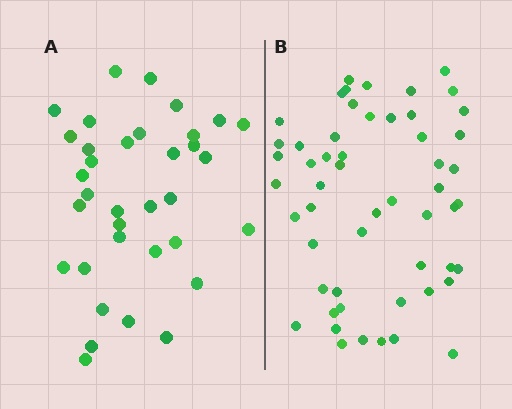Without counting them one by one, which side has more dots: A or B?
Region B (the right region) has more dots.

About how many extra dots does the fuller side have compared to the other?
Region B has approximately 20 more dots than region A.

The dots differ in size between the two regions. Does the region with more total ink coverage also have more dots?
No. Region A has more total ink coverage because its dots are larger, but region B actually contains more individual dots. Total area can be misleading — the number of items is what matters here.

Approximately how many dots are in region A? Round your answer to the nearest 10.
About 40 dots. (The exact count is 35, which rounds to 40.)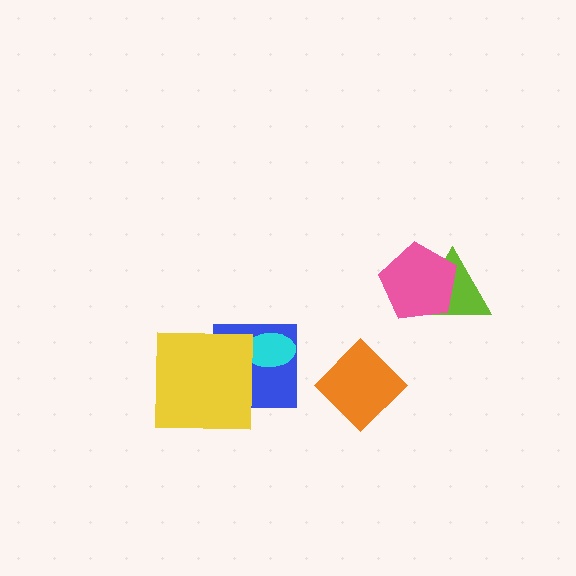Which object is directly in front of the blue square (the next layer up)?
The cyan ellipse is directly in front of the blue square.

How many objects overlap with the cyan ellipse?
1 object overlaps with the cyan ellipse.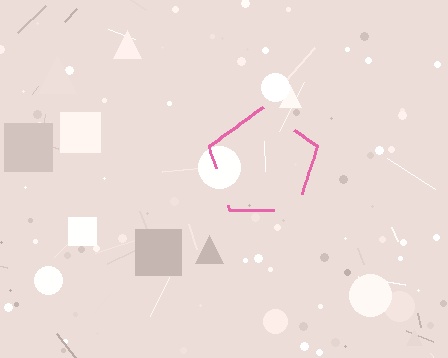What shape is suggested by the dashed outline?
The dashed outline suggests a pentagon.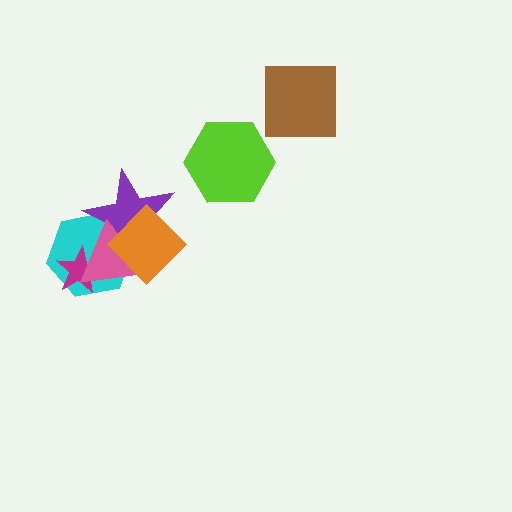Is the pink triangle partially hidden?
Yes, it is partially covered by another shape.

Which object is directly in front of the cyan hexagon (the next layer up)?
The magenta star is directly in front of the cyan hexagon.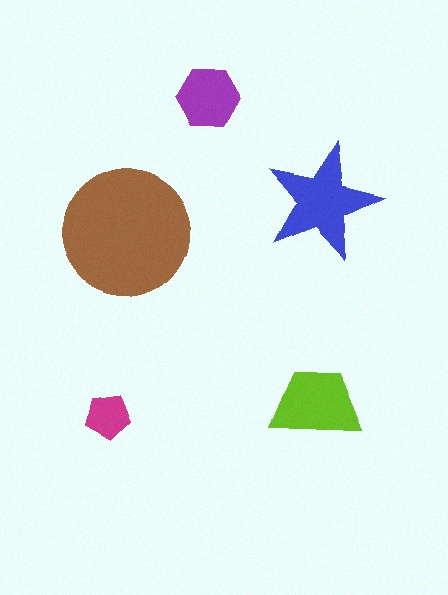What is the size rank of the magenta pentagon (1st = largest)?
5th.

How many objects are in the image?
There are 5 objects in the image.